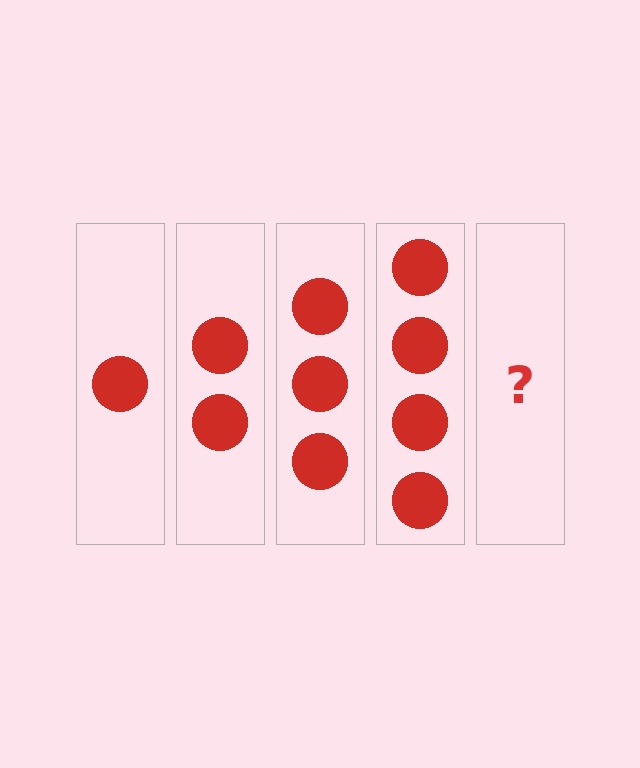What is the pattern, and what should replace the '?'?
The pattern is that each step adds one more circle. The '?' should be 5 circles.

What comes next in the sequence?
The next element should be 5 circles.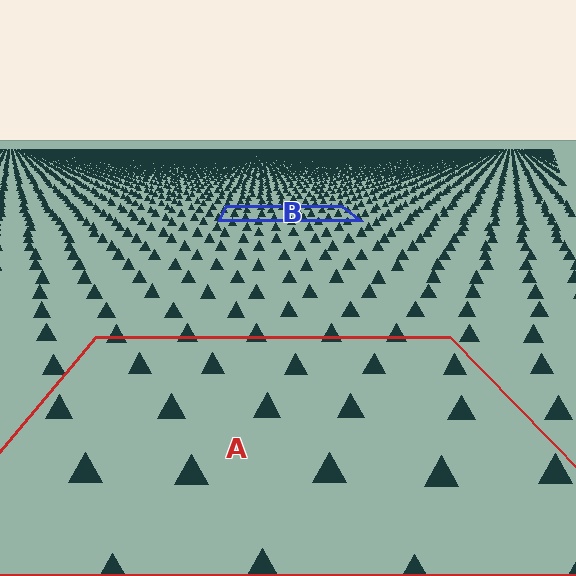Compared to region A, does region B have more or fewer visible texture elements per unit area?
Region B has more texture elements per unit area — they are packed more densely because it is farther away.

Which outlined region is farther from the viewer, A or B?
Region B is farther from the viewer — the texture elements inside it appear smaller and more densely packed.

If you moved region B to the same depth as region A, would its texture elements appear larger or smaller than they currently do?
They would appear larger. At a closer depth, the same texture elements are projected at a bigger on-screen size.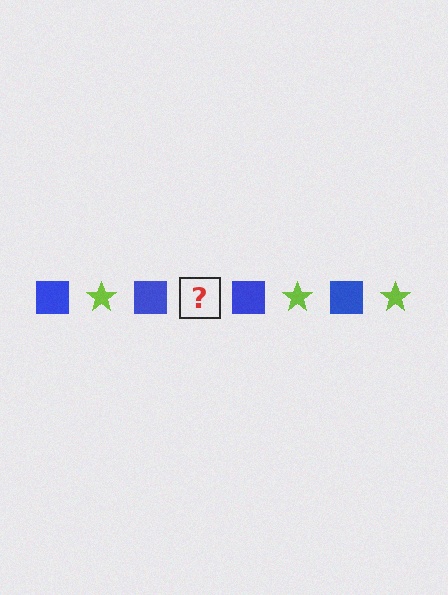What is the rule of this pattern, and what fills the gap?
The rule is that the pattern alternates between blue square and lime star. The gap should be filled with a lime star.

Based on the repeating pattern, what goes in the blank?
The blank should be a lime star.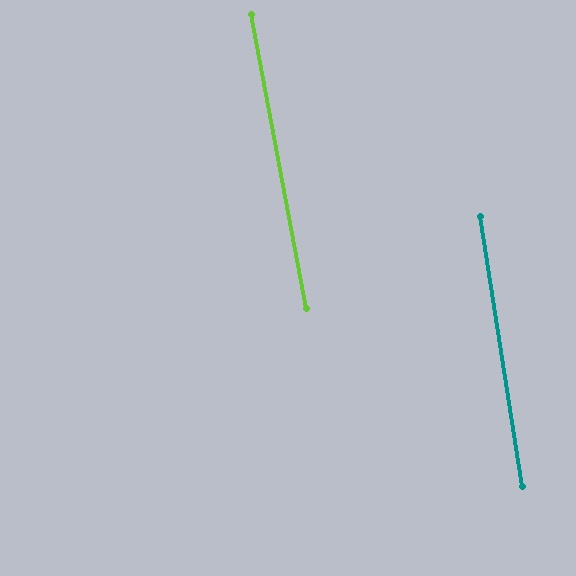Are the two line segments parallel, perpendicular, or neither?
Parallel — their directions differ by only 1.9°.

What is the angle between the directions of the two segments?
Approximately 2 degrees.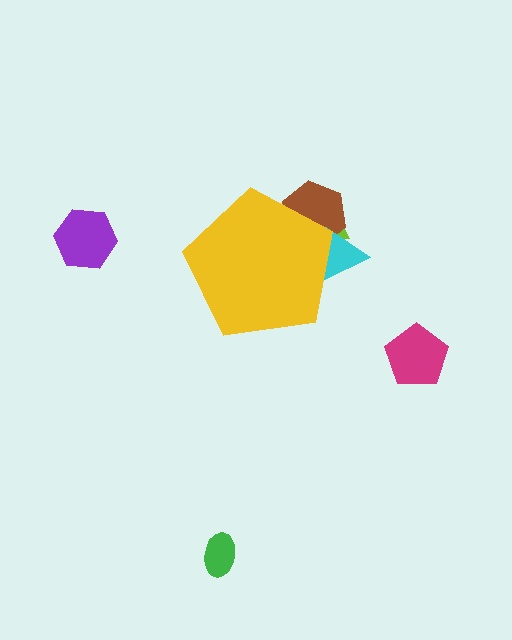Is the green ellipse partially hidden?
No, the green ellipse is fully visible.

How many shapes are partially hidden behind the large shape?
3 shapes are partially hidden.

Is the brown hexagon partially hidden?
Yes, the brown hexagon is partially hidden behind the yellow pentagon.